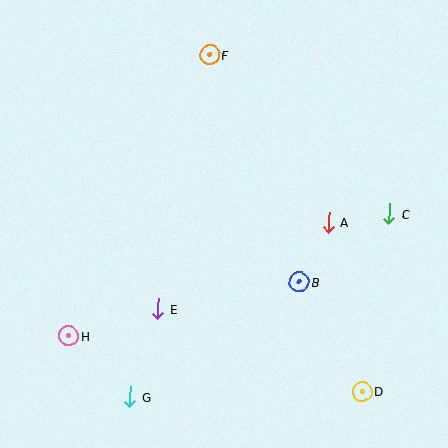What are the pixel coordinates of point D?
Point D is at (362, 391).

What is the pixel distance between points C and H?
The distance between C and H is 343 pixels.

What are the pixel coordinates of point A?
Point A is at (328, 222).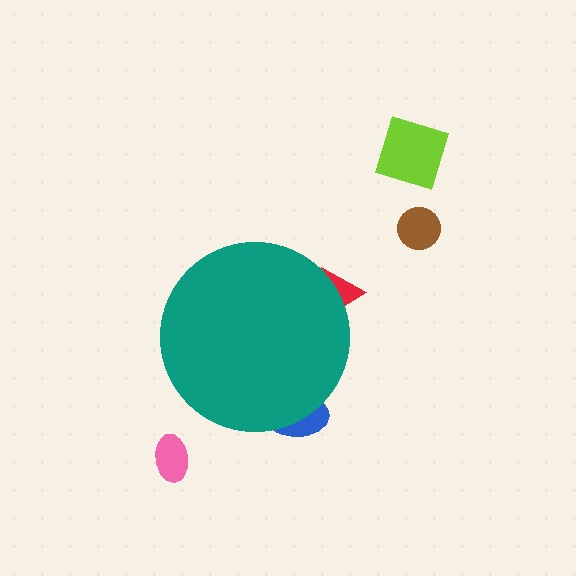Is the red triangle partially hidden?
Yes, the red triangle is partially hidden behind the teal circle.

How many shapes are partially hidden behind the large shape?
2 shapes are partially hidden.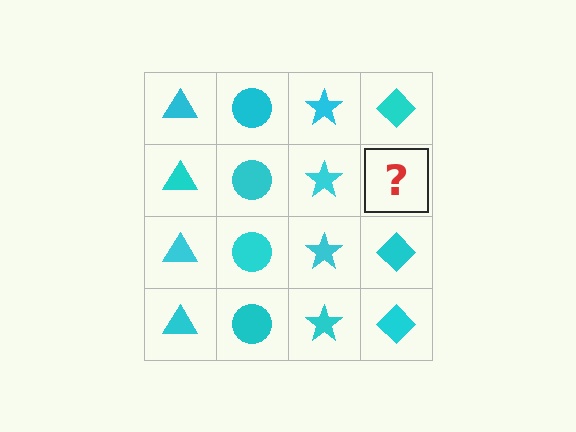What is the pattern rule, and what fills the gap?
The rule is that each column has a consistent shape. The gap should be filled with a cyan diamond.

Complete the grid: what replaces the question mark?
The question mark should be replaced with a cyan diamond.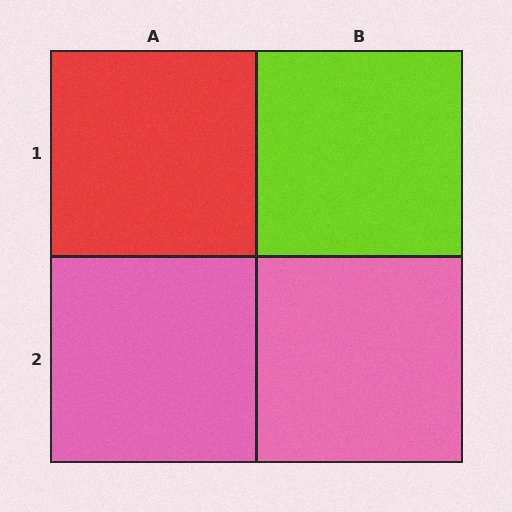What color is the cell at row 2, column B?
Pink.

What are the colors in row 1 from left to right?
Red, lime.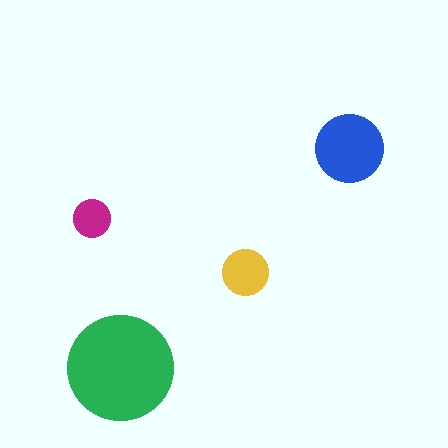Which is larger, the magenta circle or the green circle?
The green one.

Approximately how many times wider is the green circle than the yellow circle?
About 2.5 times wider.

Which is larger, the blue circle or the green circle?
The green one.